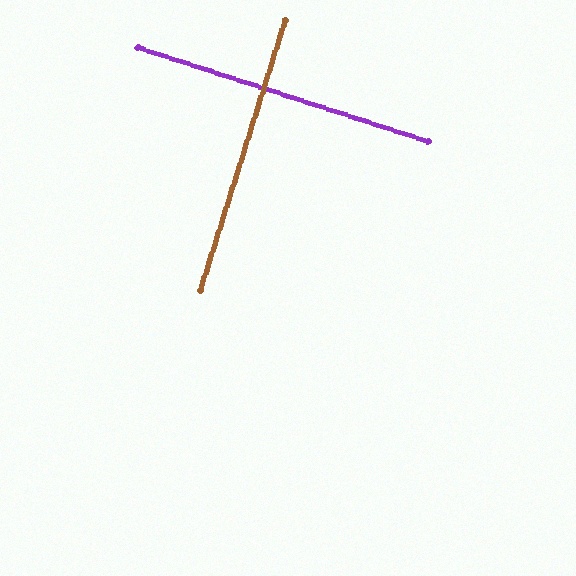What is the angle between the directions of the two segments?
Approximately 90 degrees.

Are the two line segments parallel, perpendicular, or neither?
Perpendicular — they meet at approximately 90°.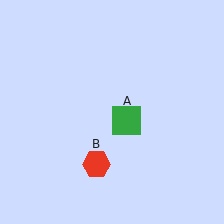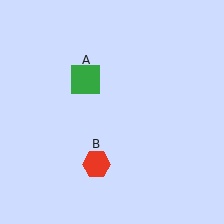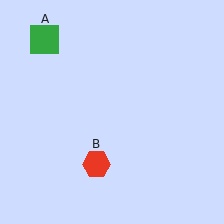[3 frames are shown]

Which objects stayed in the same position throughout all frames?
Red hexagon (object B) remained stationary.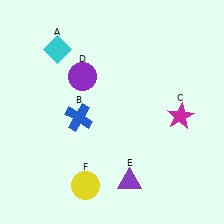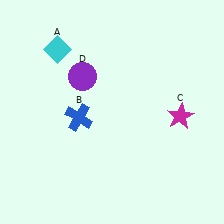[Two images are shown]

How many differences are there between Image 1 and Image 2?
There are 2 differences between the two images.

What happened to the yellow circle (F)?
The yellow circle (F) was removed in Image 2. It was in the bottom-left area of Image 1.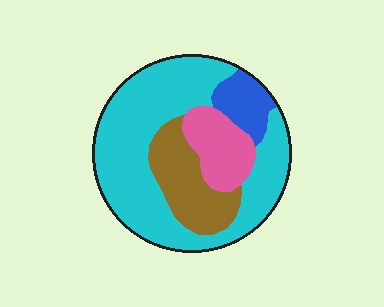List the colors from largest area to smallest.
From largest to smallest: cyan, brown, pink, blue.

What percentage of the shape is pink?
Pink takes up less than a quarter of the shape.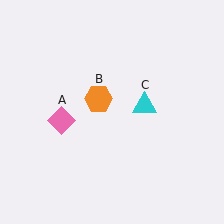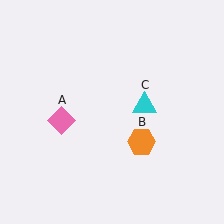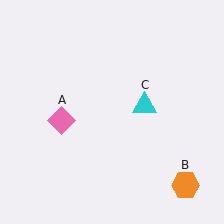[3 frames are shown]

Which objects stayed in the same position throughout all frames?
Pink diamond (object A) and cyan triangle (object C) remained stationary.